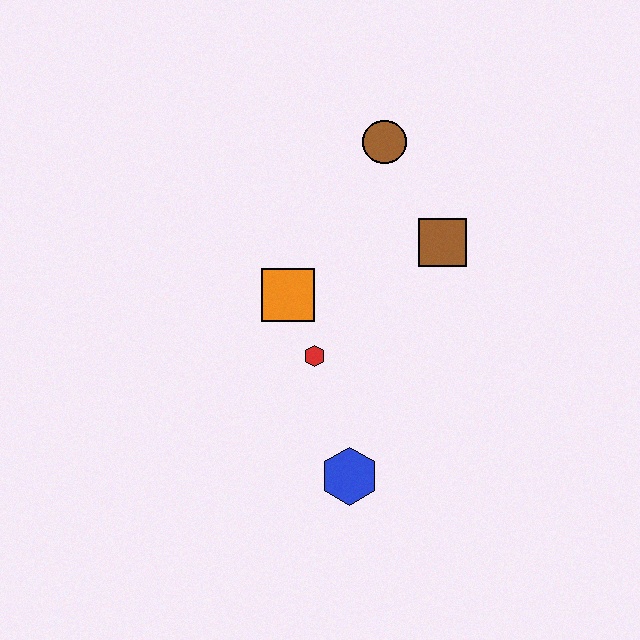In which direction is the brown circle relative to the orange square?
The brown circle is above the orange square.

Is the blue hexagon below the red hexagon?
Yes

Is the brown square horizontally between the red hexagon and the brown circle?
No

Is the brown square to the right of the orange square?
Yes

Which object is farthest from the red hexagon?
The brown circle is farthest from the red hexagon.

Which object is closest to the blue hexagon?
The red hexagon is closest to the blue hexagon.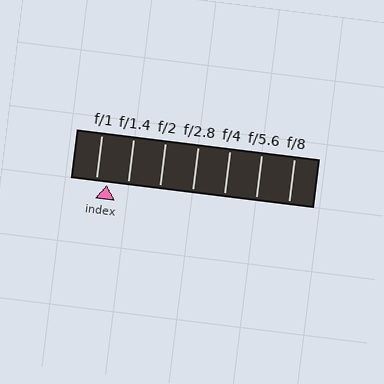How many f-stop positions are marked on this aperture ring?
There are 7 f-stop positions marked.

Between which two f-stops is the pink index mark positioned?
The index mark is between f/1 and f/1.4.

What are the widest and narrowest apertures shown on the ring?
The widest aperture shown is f/1 and the narrowest is f/8.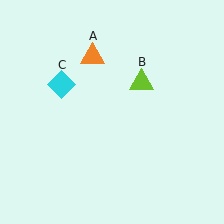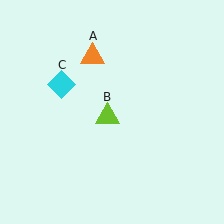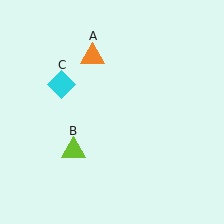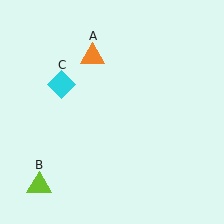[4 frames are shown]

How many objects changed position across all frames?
1 object changed position: lime triangle (object B).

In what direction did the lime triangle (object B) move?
The lime triangle (object B) moved down and to the left.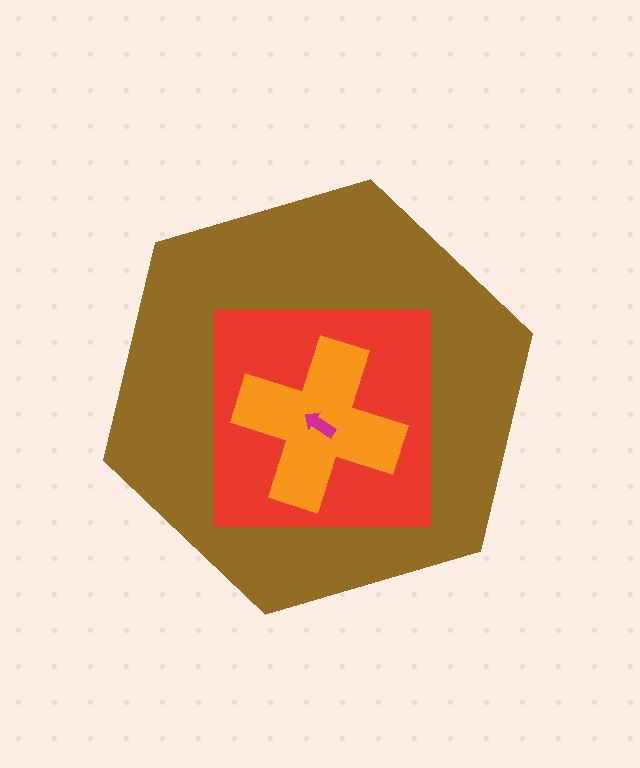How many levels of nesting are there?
4.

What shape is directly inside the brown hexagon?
The red square.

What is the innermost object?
The magenta arrow.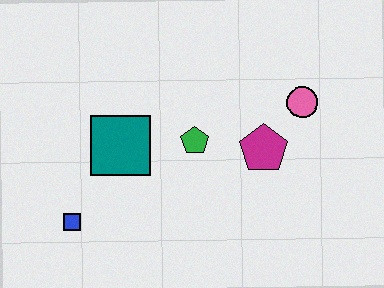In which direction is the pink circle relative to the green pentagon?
The pink circle is to the right of the green pentagon.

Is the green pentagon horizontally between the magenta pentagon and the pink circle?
No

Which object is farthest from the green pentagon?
The blue square is farthest from the green pentagon.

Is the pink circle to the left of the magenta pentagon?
No